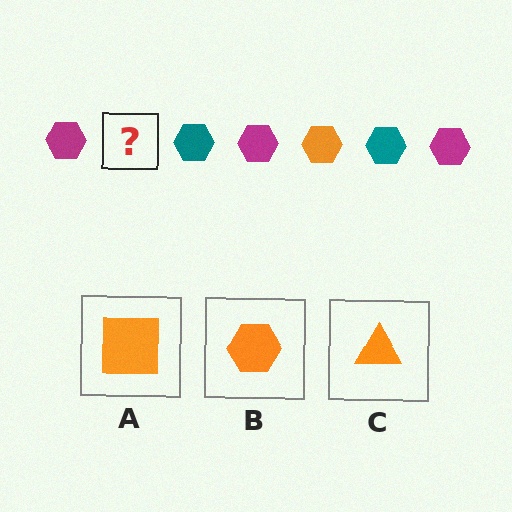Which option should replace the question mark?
Option B.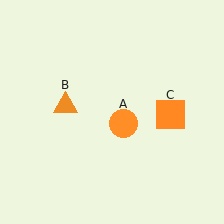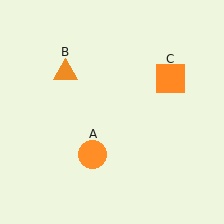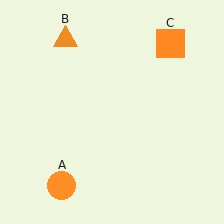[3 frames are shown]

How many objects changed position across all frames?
3 objects changed position: orange circle (object A), orange triangle (object B), orange square (object C).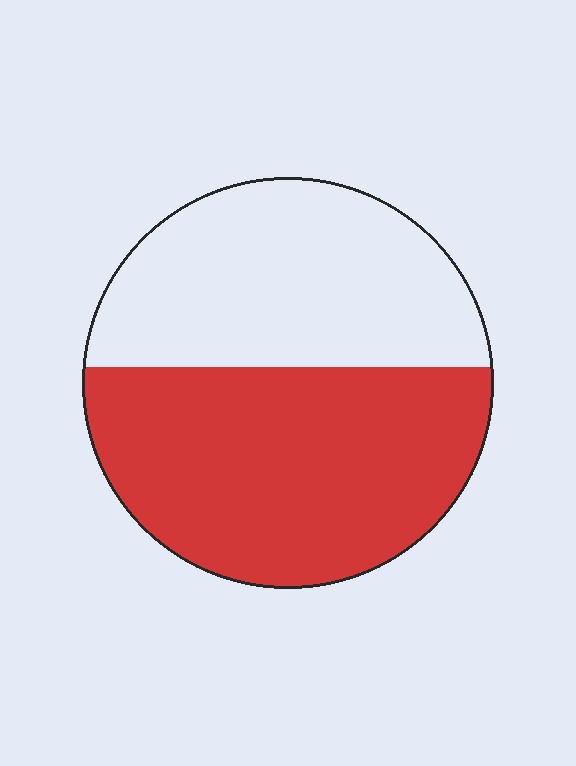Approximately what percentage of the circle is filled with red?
Approximately 55%.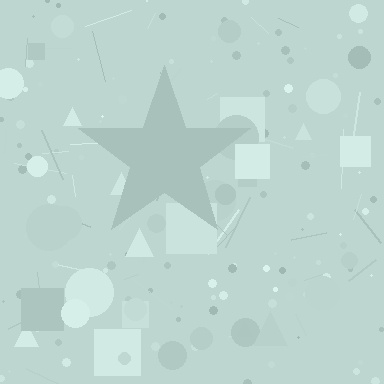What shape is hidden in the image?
A star is hidden in the image.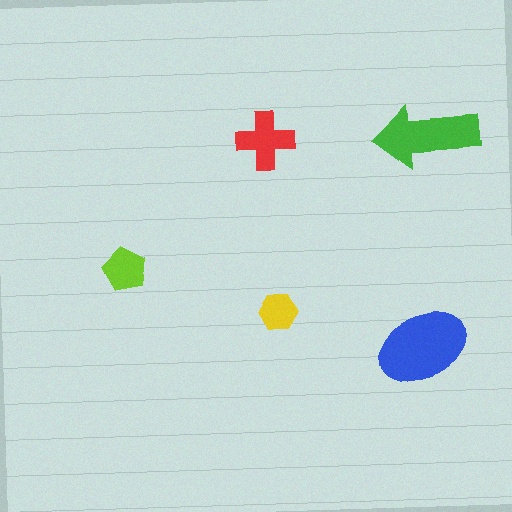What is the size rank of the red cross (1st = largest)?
3rd.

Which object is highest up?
The red cross is topmost.